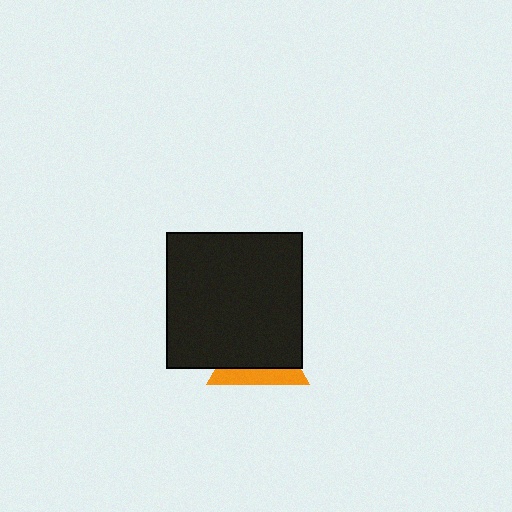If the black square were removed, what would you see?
You would see the complete orange triangle.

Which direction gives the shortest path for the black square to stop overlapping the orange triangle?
Moving up gives the shortest separation.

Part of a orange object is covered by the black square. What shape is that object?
It is a triangle.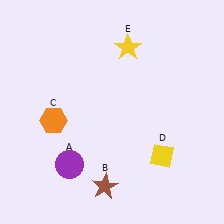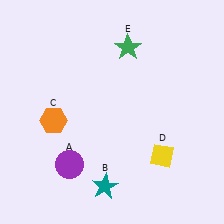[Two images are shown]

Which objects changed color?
B changed from brown to teal. E changed from yellow to green.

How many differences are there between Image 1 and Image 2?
There are 2 differences between the two images.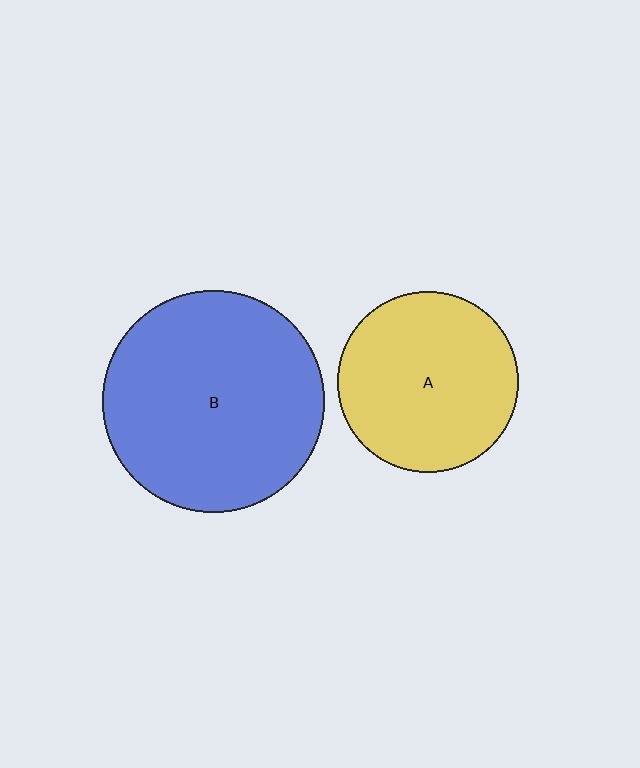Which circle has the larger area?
Circle B (blue).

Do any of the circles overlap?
No, none of the circles overlap.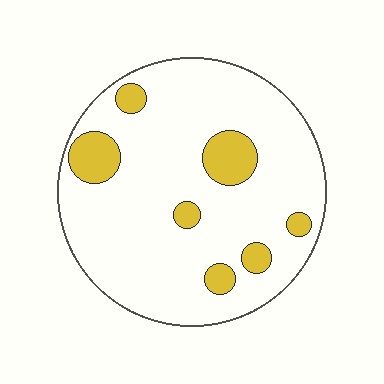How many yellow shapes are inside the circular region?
7.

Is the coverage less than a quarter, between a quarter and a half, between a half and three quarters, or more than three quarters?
Less than a quarter.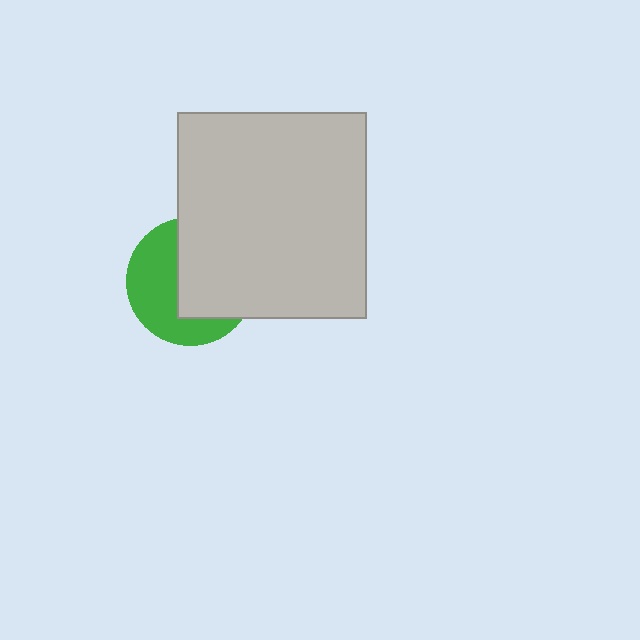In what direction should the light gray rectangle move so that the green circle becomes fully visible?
The light gray rectangle should move right. That is the shortest direction to clear the overlap and leave the green circle fully visible.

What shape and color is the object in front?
The object in front is a light gray rectangle.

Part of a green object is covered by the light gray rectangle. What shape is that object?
It is a circle.